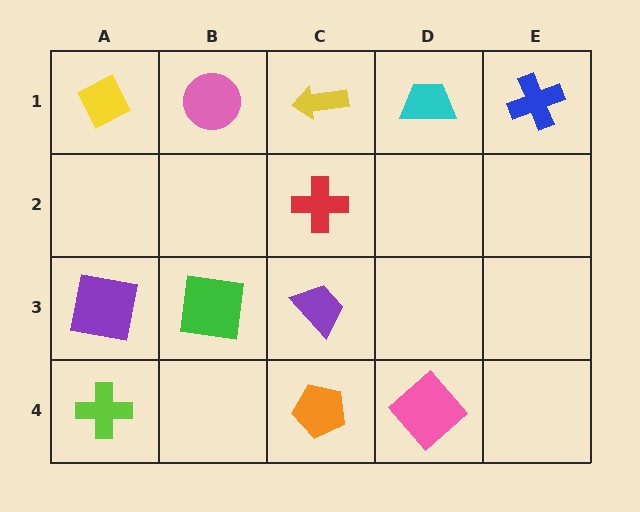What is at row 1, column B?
A pink circle.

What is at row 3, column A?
A purple square.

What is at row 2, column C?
A red cross.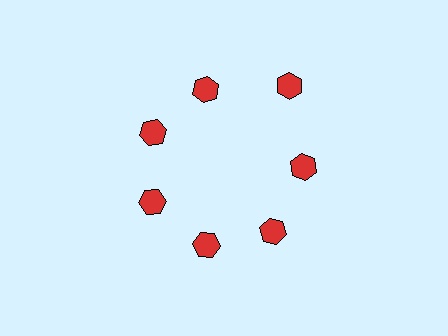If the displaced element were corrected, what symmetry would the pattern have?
It would have 7-fold rotational symmetry — the pattern would map onto itself every 51 degrees.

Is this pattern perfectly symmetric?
No. The 7 red hexagons are arranged in a ring, but one element near the 1 o'clock position is pushed outward from the center, breaking the 7-fold rotational symmetry.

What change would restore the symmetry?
The symmetry would be restored by moving it inward, back onto the ring so that all 7 hexagons sit at equal angles and equal distance from the center.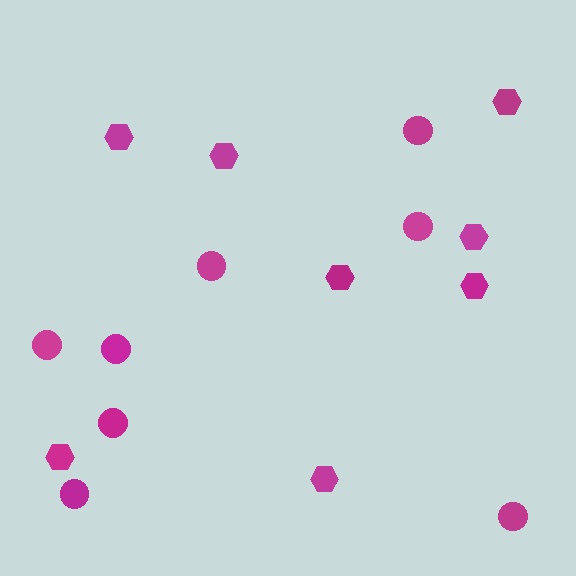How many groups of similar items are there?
There are 2 groups: one group of hexagons (8) and one group of circles (8).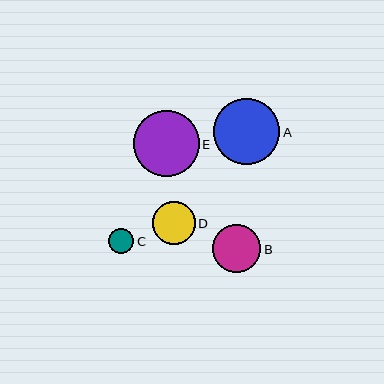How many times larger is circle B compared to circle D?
Circle B is approximately 1.1 times the size of circle D.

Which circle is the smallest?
Circle C is the smallest with a size of approximately 25 pixels.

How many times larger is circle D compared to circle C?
Circle D is approximately 1.7 times the size of circle C.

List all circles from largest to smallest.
From largest to smallest: A, E, B, D, C.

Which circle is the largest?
Circle A is the largest with a size of approximately 66 pixels.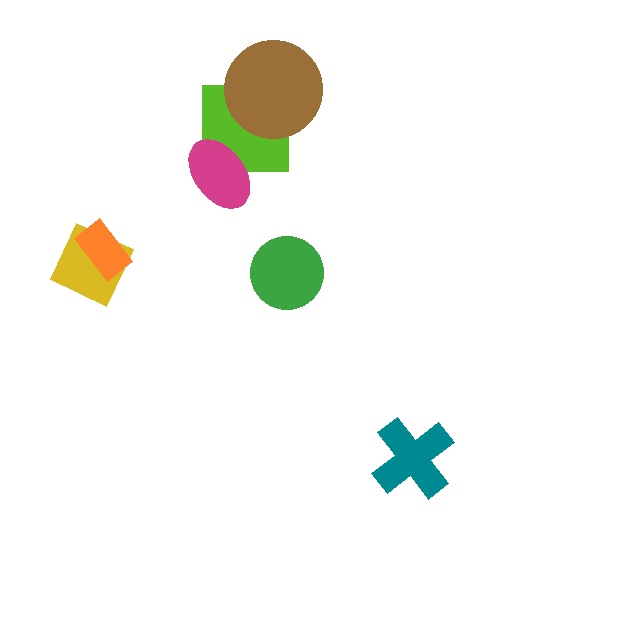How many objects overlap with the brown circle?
1 object overlaps with the brown circle.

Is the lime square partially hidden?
Yes, it is partially covered by another shape.